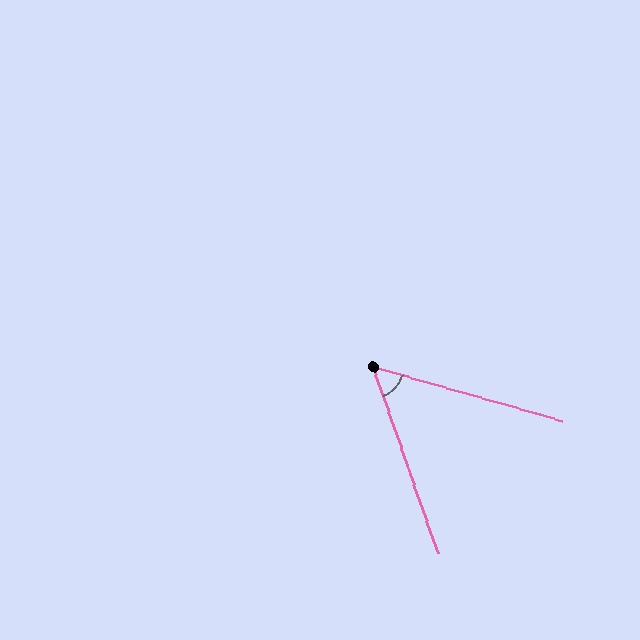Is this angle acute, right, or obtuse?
It is acute.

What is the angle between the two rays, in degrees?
Approximately 55 degrees.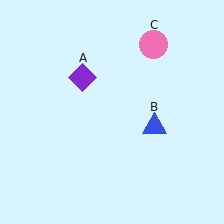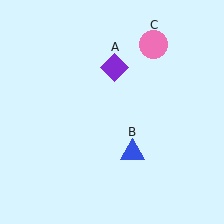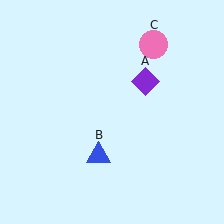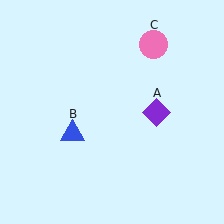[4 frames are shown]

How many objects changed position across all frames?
2 objects changed position: purple diamond (object A), blue triangle (object B).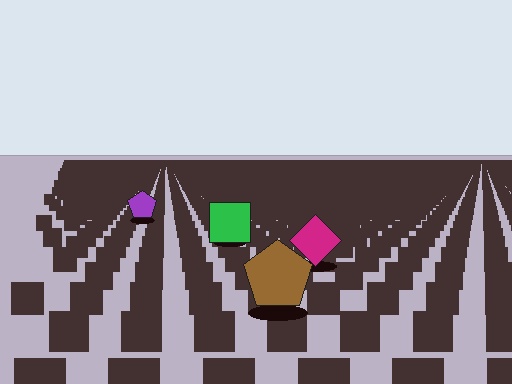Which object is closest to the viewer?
The brown pentagon is closest. The texture marks near it are larger and more spread out.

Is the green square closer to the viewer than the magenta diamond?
No. The magenta diamond is closer — you can tell from the texture gradient: the ground texture is coarser near it.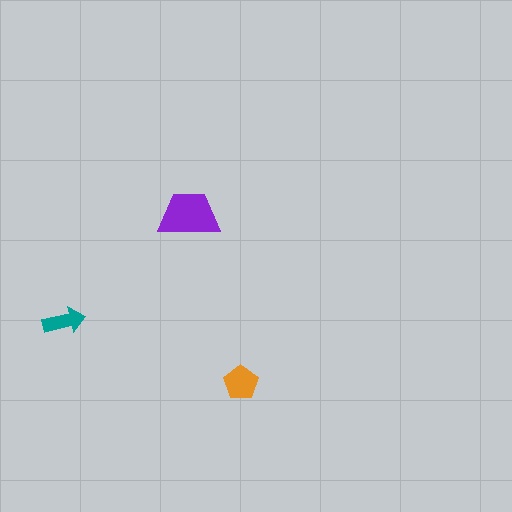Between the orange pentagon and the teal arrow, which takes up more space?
The orange pentagon.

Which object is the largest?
The purple trapezoid.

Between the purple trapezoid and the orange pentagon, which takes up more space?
The purple trapezoid.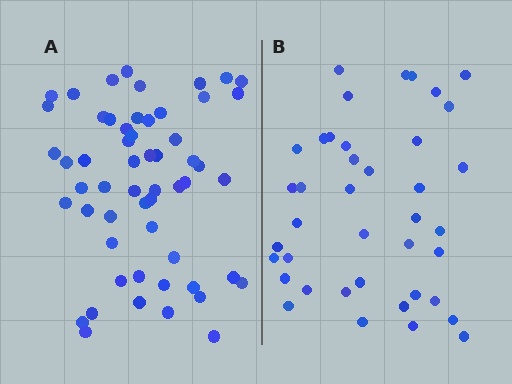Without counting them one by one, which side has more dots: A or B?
Region A (the left region) has more dots.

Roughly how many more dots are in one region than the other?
Region A has approximately 15 more dots than region B.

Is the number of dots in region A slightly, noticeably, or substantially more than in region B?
Region A has noticeably more, but not dramatically so. The ratio is roughly 1.4 to 1.